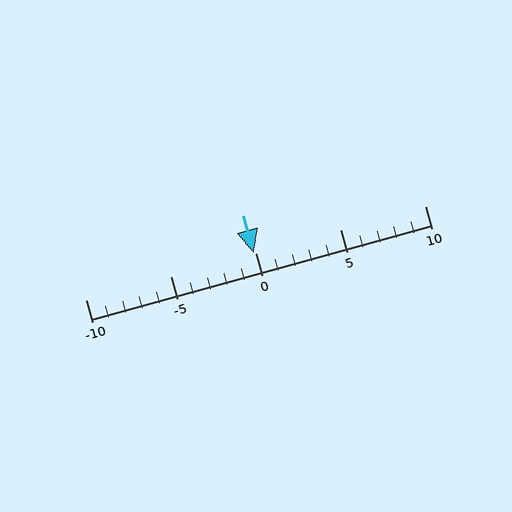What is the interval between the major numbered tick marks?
The major tick marks are spaced 5 units apart.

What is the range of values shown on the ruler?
The ruler shows values from -10 to 10.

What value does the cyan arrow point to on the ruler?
The cyan arrow points to approximately 0.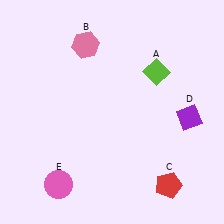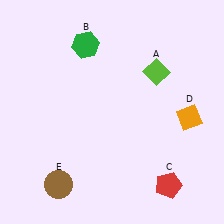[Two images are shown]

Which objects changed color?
B changed from pink to green. D changed from purple to orange. E changed from pink to brown.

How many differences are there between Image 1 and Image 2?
There are 3 differences between the two images.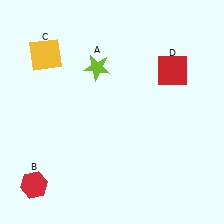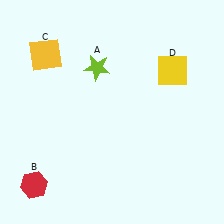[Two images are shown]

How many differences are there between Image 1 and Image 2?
There is 1 difference between the two images.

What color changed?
The square (D) changed from red in Image 1 to yellow in Image 2.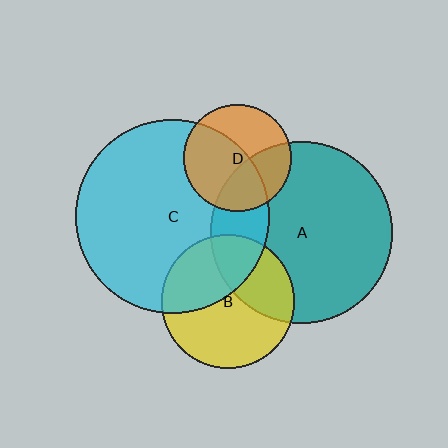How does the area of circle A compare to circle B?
Approximately 1.9 times.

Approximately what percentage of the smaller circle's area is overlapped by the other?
Approximately 35%.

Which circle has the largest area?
Circle C (cyan).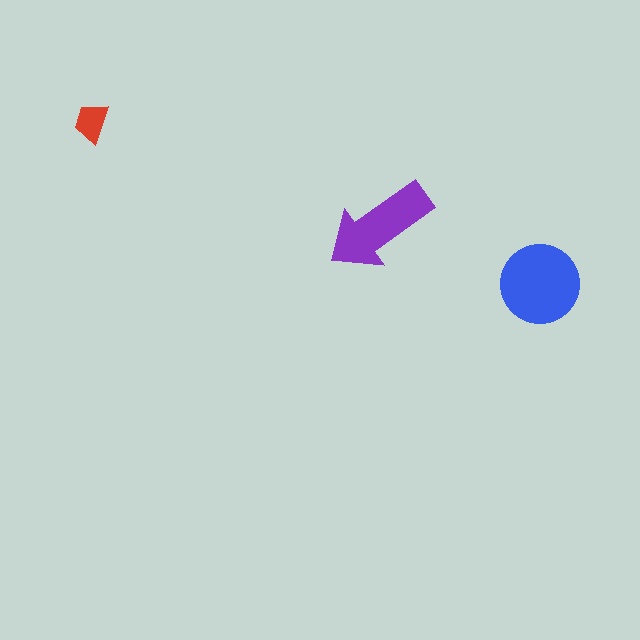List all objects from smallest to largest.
The red trapezoid, the purple arrow, the blue circle.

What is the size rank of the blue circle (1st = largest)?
1st.